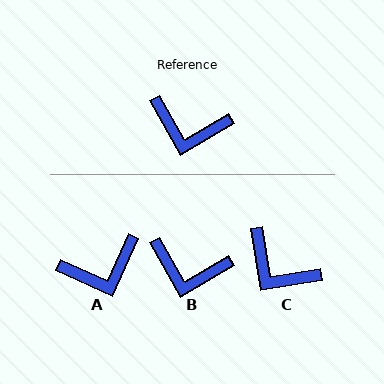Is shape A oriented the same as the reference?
No, it is off by about 36 degrees.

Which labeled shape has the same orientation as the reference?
B.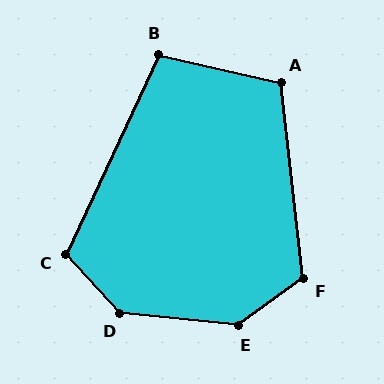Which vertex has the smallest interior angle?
B, at approximately 102 degrees.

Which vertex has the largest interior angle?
E, at approximately 139 degrees.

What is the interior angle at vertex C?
Approximately 112 degrees (obtuse).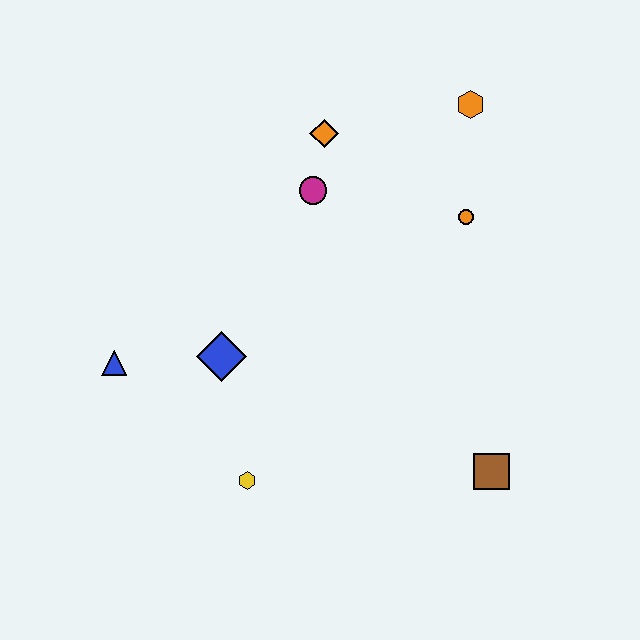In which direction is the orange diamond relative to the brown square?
The orange diamond is above the brown square.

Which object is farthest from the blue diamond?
The orange hexagon is farthest from the blue diamond.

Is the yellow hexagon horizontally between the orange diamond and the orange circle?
No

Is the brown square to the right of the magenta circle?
Yes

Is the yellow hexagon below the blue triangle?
Yes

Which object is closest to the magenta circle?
The orange diamond is closest to the magenta circle.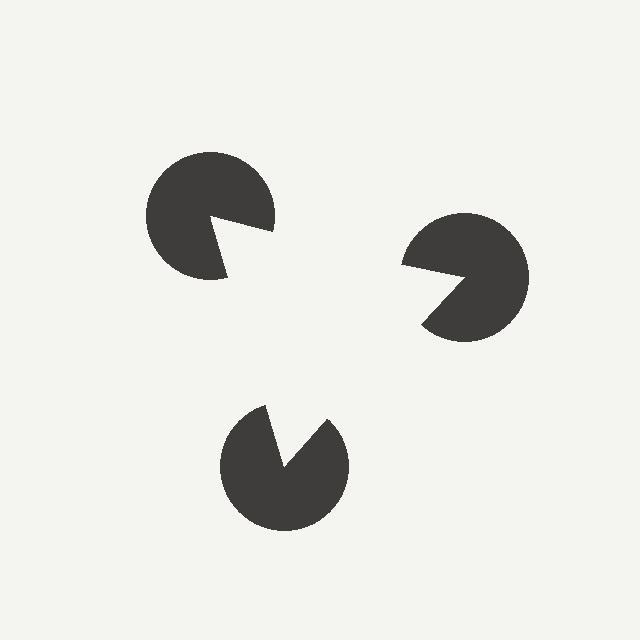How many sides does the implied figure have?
3 sides.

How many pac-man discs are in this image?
There are 3 — one at each vertex of the illusory triangle.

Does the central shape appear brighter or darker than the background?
It typically appears slightly brighter than the background, even though no actual brightness change is drawn.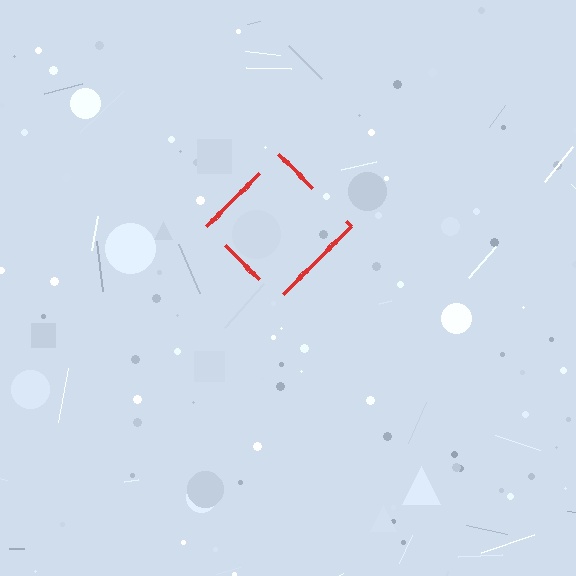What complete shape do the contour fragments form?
The contour fragments form a diamond.